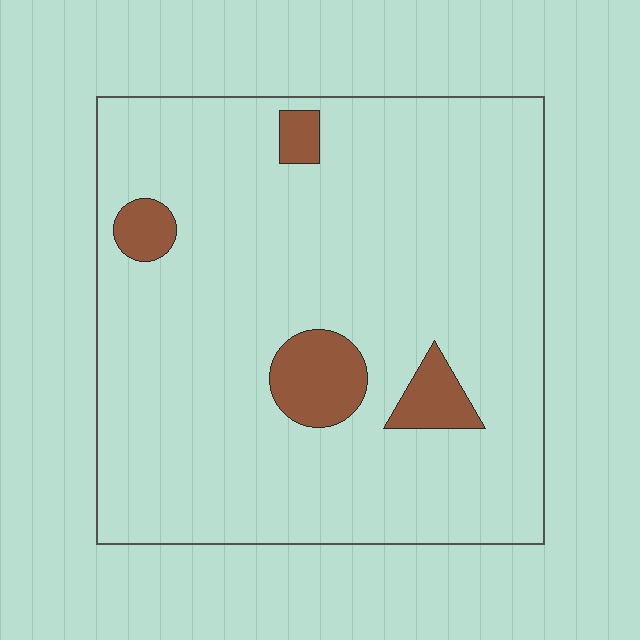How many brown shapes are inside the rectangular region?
4.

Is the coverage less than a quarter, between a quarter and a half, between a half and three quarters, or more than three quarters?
Less than a quarter.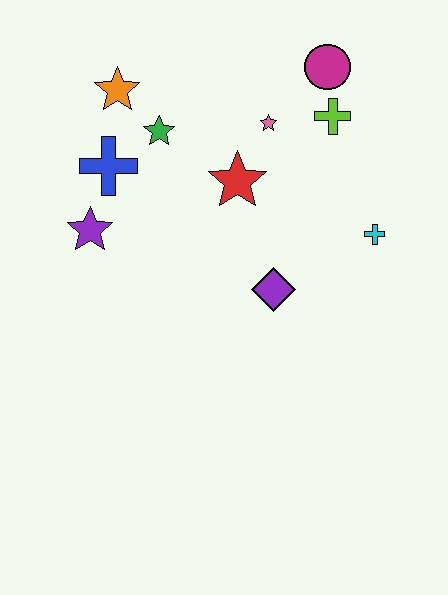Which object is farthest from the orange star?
The cyan cross is farthest from the orange star.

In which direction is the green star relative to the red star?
The green star is to the left of the red star.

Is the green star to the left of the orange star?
No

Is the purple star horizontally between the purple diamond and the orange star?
No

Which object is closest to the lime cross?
The magenta circle is closest to the lime cross.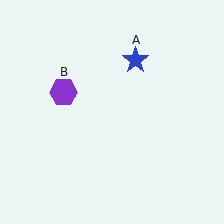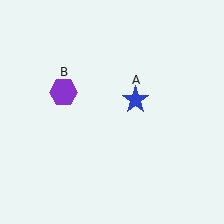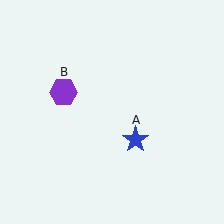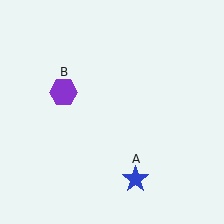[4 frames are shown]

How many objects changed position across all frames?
1 object changed position: blue star (object A).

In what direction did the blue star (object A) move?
The blue star (object A) moved down.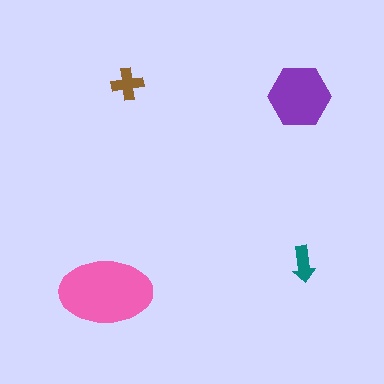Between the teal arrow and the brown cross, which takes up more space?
The brown cross.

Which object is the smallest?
The teal arrow.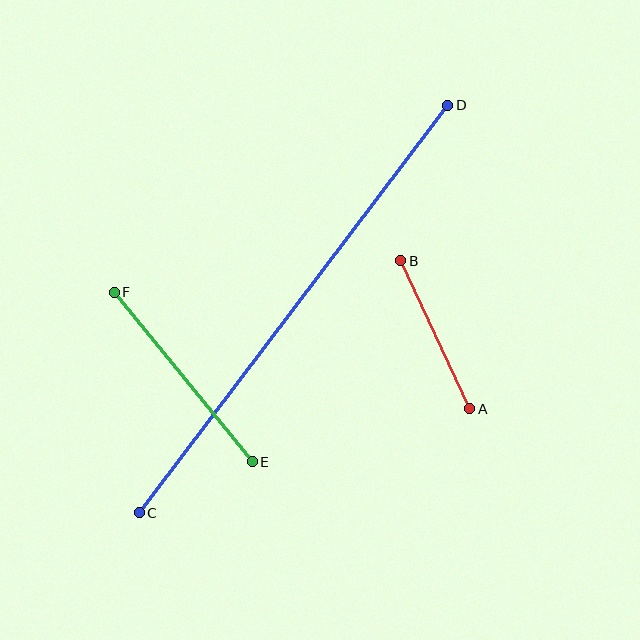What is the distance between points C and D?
The distance is approximately 511 pixels.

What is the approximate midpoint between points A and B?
The midpoint is at approximately (435, 335) pixels.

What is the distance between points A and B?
The distance is approximately 163 pixels.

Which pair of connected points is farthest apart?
Points C and D are farthest apart.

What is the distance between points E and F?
The distance is approximately 219 pixels.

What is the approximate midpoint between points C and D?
The midpoint is at approximately (293, 309) pixels.